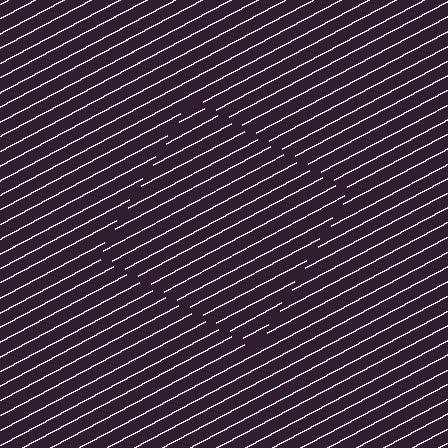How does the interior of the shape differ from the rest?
The interior of the shape contains the same grating, shifted by half a period — the contour is defined by the phase discontinuity where line-ends from the inner and outer gratings abut.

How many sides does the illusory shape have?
4 sides — the line-ends trace a square.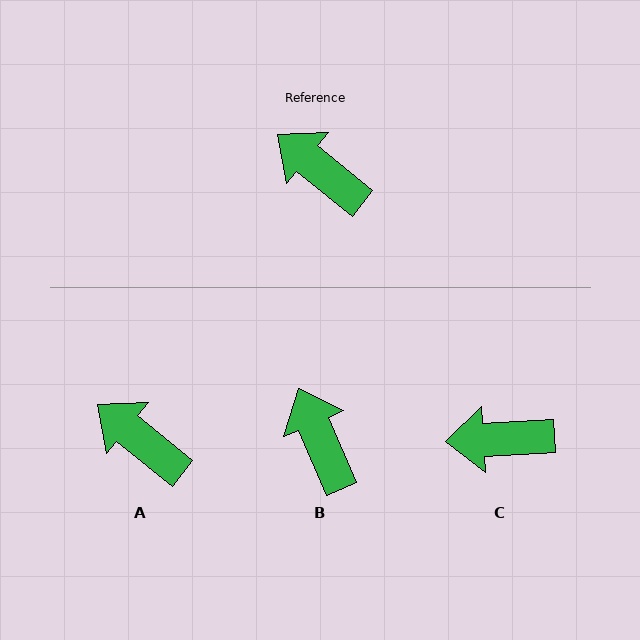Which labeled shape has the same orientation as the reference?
A.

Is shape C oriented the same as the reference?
No, it is off by about 42 degrees.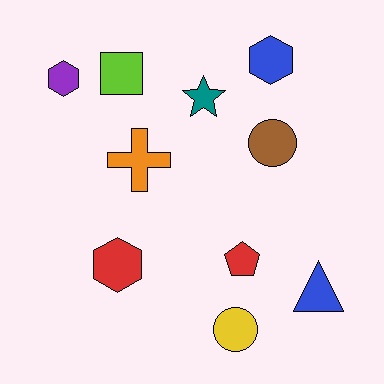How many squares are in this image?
There is 1 square.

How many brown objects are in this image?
There is 1 brown object.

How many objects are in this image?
There are 10 objects.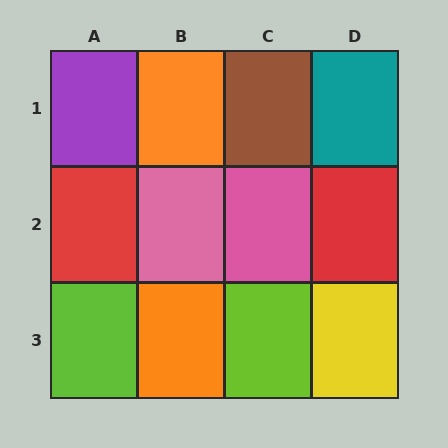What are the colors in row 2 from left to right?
Red, pink, pink, red.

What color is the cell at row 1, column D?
Teal.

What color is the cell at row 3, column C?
Lime.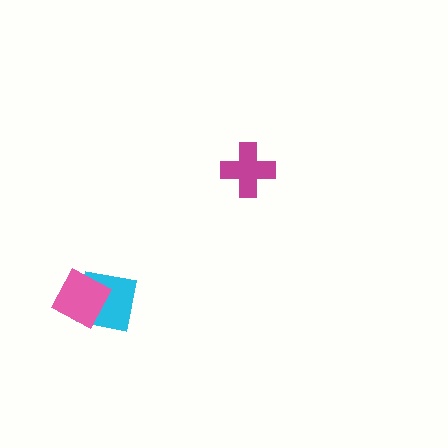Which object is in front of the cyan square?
The pink diamond is in front of the cyan square.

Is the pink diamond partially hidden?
No, no other shape covers it.